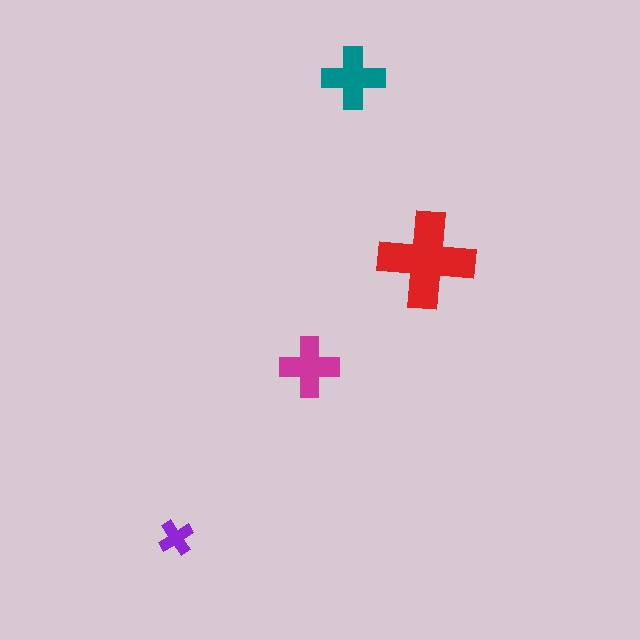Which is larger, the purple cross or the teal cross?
The teal one.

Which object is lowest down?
The purple cross is bottommost.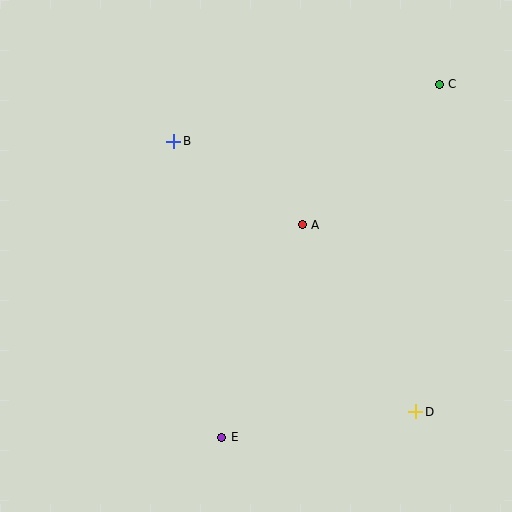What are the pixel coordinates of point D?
Point D is at (416, 412).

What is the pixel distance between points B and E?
The distance between B and E is 299 pixels.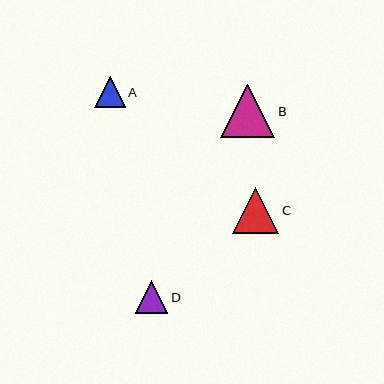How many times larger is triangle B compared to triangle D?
Triangle B is approximately 1.7 times the size of triangle D.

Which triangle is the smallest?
Triangle A is the smallest with a size of approximately 30 pixels.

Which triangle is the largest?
Triangle B is the largest with a size of approximately 54 pixels.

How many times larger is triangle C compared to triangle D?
Triangle C is approximately 1.4 times the size of triangle D.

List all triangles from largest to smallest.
From largest to smallest: B, C, D, A.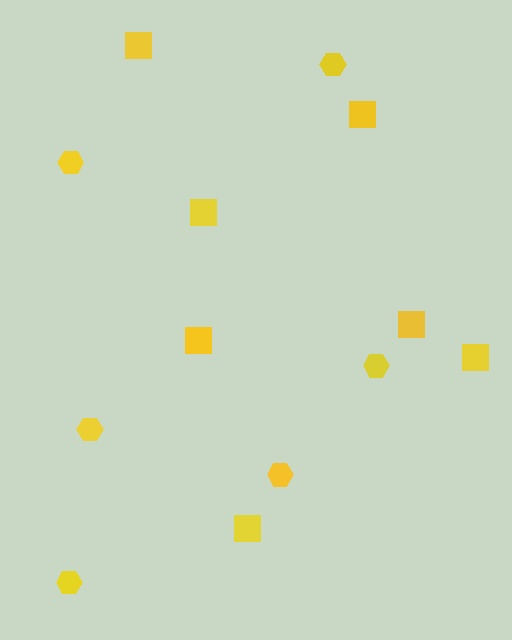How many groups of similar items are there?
There are 2 groups: one group of hexagons (6) and one group of squares (7).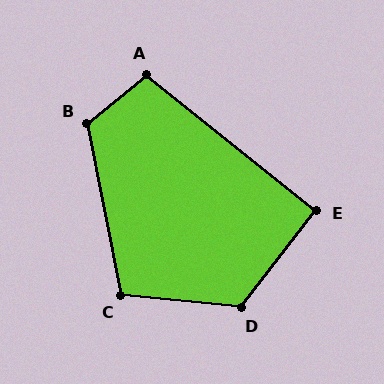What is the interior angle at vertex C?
Approximately 107 degrees (obtuse).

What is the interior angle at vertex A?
Approximately 102 degrees (obtuse).